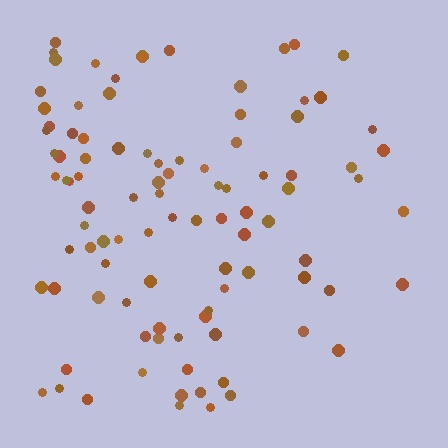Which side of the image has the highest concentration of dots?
The left.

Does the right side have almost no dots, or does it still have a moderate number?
Still a moderate number, just noticeably fewer than the left.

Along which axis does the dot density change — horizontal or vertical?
Horizontal.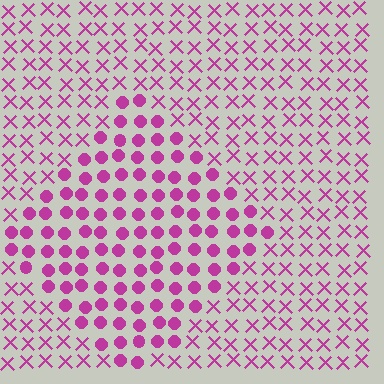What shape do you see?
I see a diamond.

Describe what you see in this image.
The image is filled with small magenta elements arranged in a uniform grid. A diamond-shaped region contains circles, while the surrounding area contains X marks. The boundary is defined purely by the change in element shape.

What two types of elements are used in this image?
The image uses circles inside the diamond region and X marks outside it.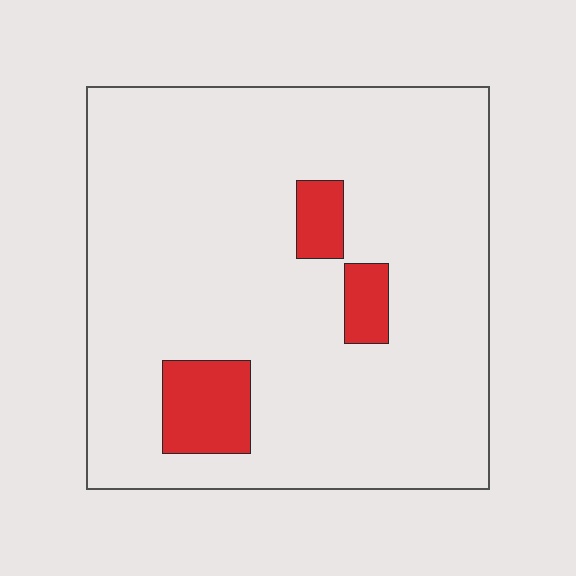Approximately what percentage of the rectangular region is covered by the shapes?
Approximately 10%.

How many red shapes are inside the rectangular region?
3.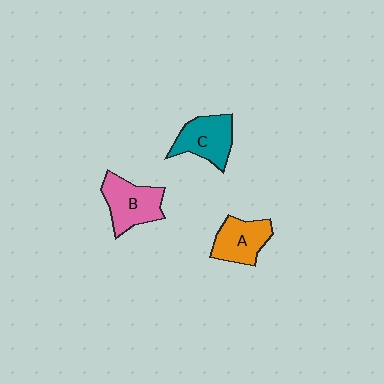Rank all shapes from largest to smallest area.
From largest to smallest: B (pink), C (teal), A (orange).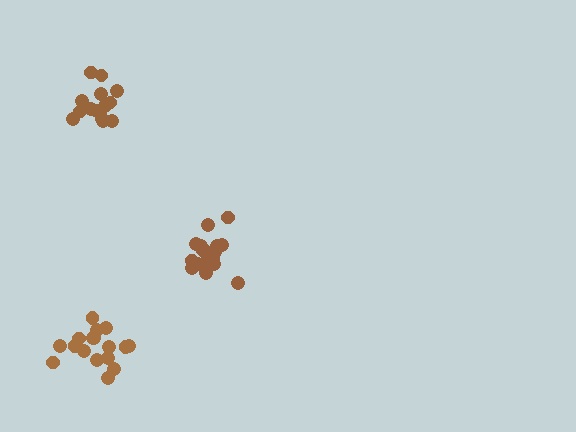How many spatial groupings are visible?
There are 3 spatial groupings.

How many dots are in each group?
Group 1: 15 dots, Group 2: 18 dots, Group 3: 17 dots (50 total).